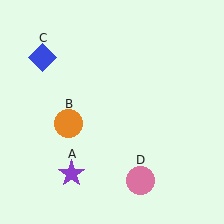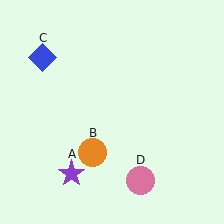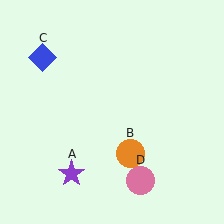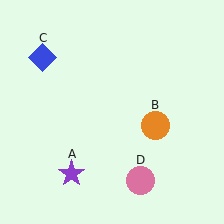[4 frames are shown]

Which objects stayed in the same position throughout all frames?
Purple star (object A) and blue diamond (object C) and pink circle (object D) remained stationary.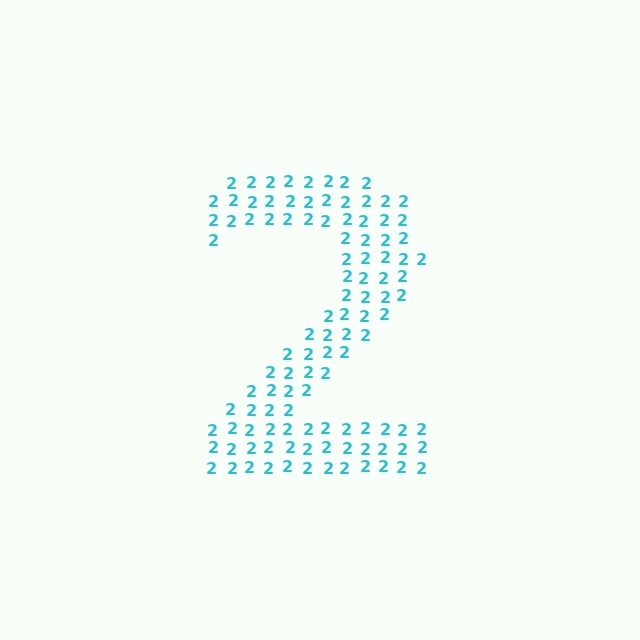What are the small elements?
The small elements are digit 2's.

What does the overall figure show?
The overall figure shows the digit 2.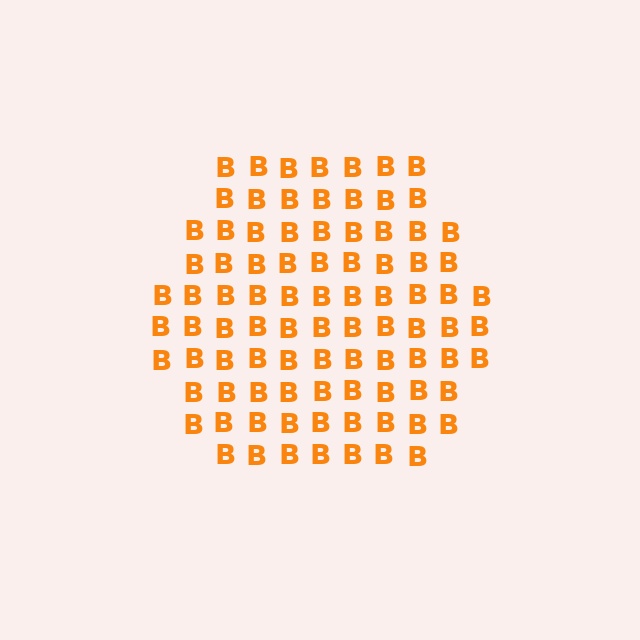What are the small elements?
The small elements are letter B's.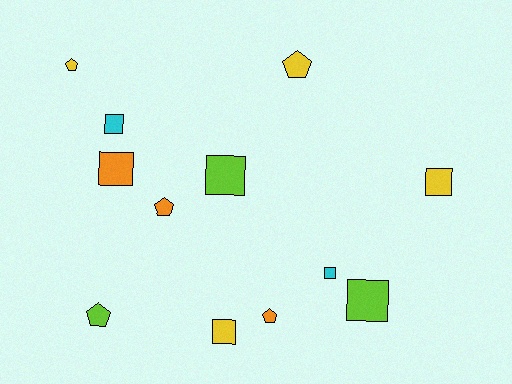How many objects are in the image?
There are 12 objects.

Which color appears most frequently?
Yellow, with 4 objects.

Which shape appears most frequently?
Square, with 7 objects.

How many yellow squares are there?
There are 2 yellow squares.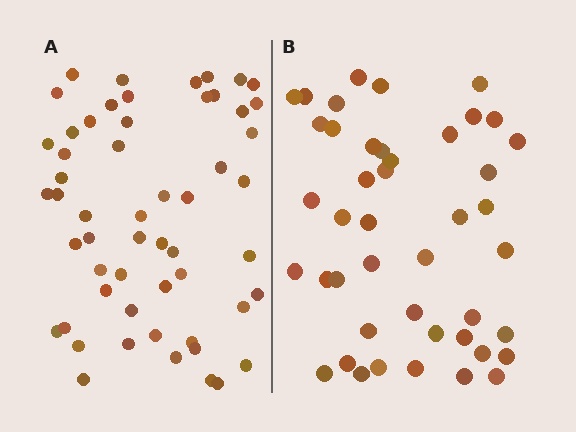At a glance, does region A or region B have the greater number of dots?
Region A (the left region) has more dots.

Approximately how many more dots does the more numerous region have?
Region A has roughly 12 or so more dots than region B.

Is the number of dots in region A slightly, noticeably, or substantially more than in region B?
Region A has noticeably more, but not dramatically so. The ratio is roughly 1.2 to 1.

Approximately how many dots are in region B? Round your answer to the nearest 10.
About 40 dots. (The exact count is 44, which rounds to 40.)